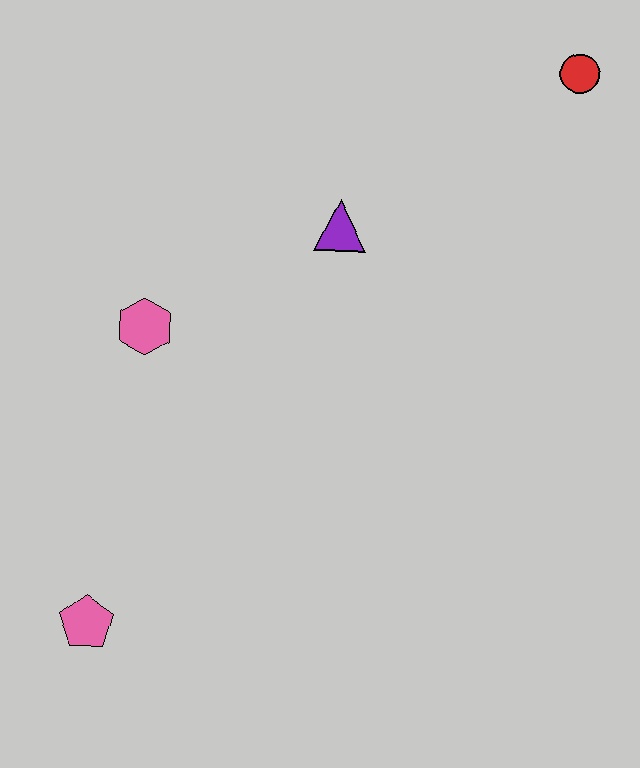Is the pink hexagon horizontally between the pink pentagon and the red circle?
Yes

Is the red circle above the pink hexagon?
Yes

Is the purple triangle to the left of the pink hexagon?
No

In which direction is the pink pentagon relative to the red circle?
The pink pentagon is below the red circle.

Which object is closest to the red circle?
The purple triangle is closest to the red circle.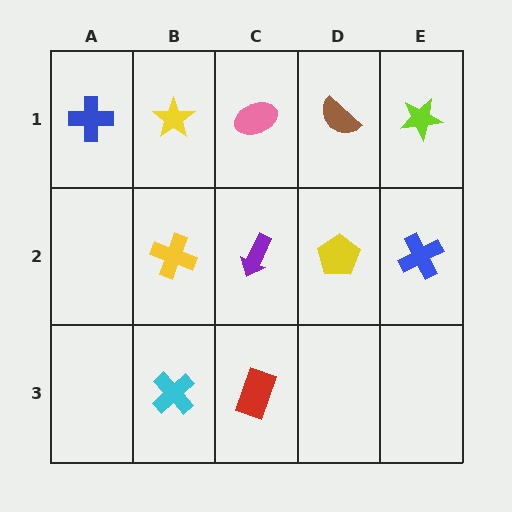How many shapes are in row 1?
5 shapes.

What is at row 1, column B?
A yellow star.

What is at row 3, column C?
A red rectangle.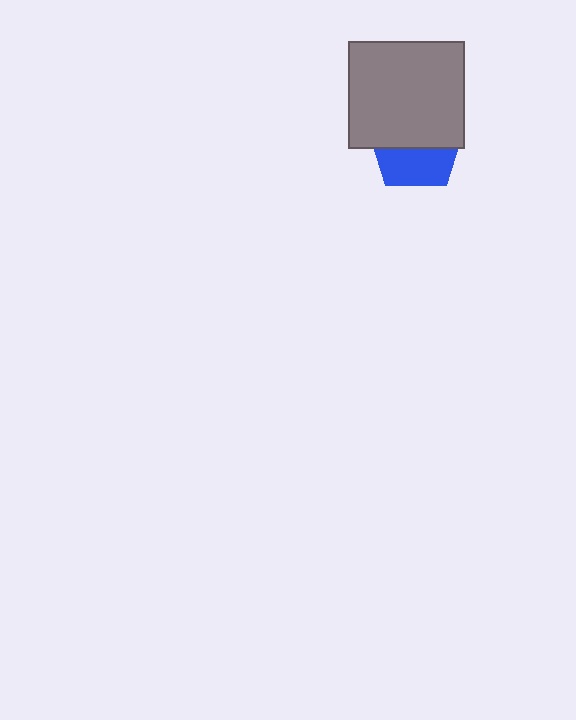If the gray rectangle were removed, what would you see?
You would see the complete blue pentagon.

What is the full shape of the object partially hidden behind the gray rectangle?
The partially hidden object is a blue pentagon.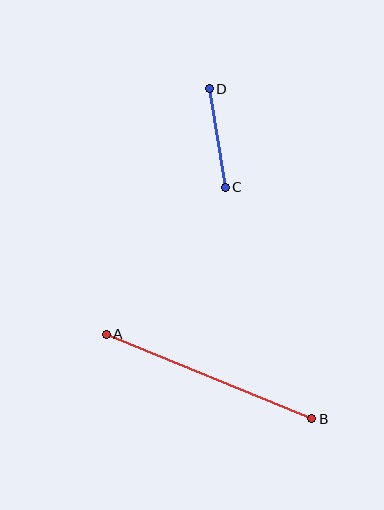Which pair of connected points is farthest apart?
Points A and B are farthest apart.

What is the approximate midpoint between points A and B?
The midpoint is at approximately (209, 376) pixels.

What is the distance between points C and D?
The distance is approximately 100 pixels.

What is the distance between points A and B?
The distance is approximately 222 pixels.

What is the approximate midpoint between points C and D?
The midpoint is at approximately (217, 138) pixels.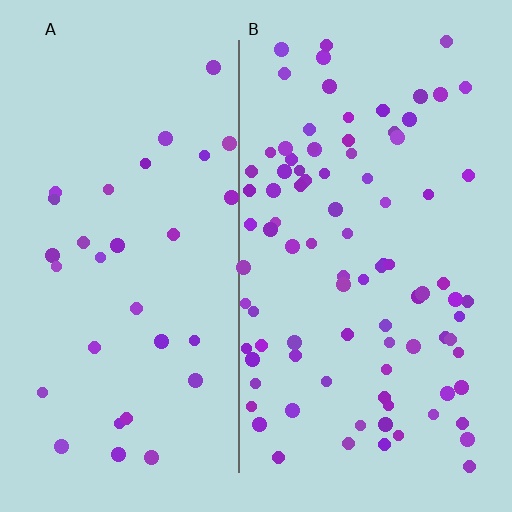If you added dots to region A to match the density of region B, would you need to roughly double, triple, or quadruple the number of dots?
Approximately triple.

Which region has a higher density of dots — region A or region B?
B (the right).